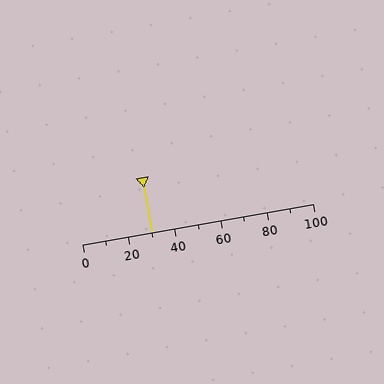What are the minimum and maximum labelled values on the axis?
The axis runs from 0 to 100.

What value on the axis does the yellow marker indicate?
The marker indicates approximately 30.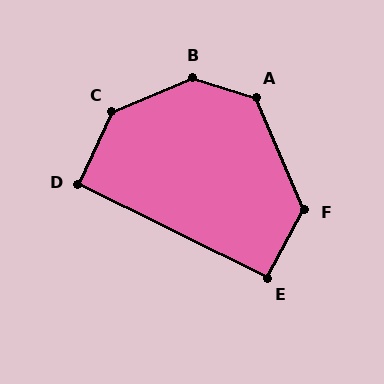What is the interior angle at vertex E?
Approximately 93 degrees (approximately right).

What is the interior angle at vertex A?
Approximately 131 degrees (obtuse).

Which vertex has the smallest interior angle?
D, at approximately 92 degrees.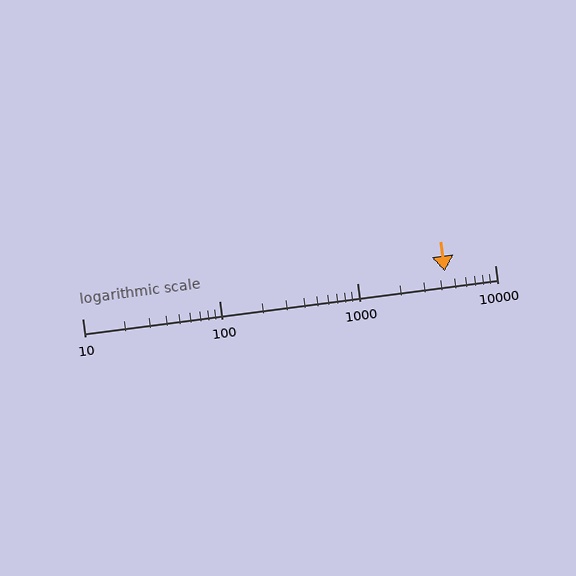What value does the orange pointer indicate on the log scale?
The pointer indicates approximately 4300.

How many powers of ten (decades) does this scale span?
The scale spans 3 decades, from 10 to 10000.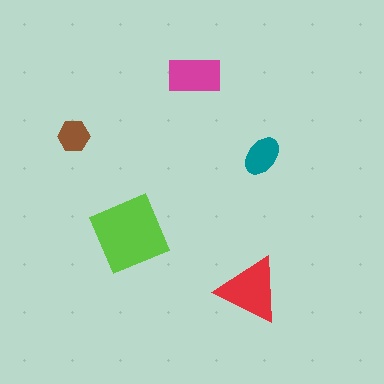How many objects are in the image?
There are 5 objects in the image.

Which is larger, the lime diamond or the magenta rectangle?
The lime diamond.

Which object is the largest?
The lime diamond.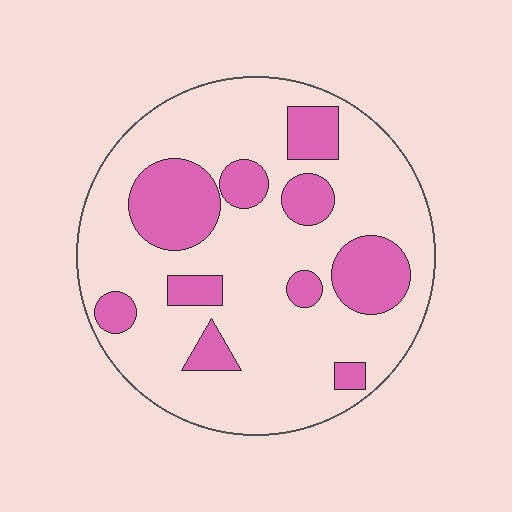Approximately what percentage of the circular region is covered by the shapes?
Approximately 25%.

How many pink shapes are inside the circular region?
10.